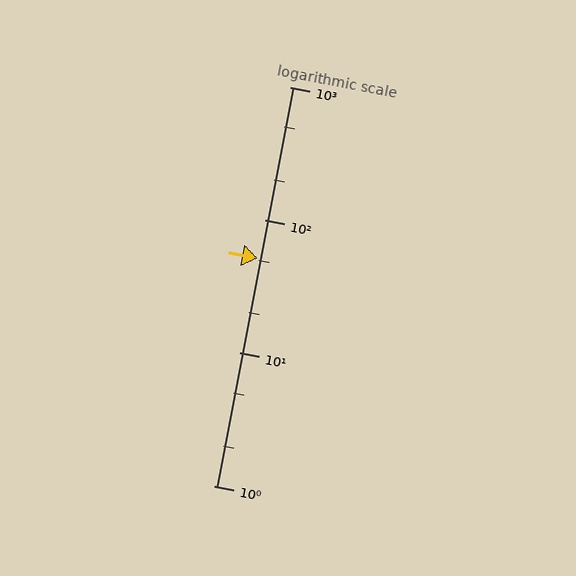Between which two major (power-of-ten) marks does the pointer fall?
The pointer is between 10 and 100.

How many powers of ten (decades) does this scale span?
The scale spans 3 decades, from 1 to 1000.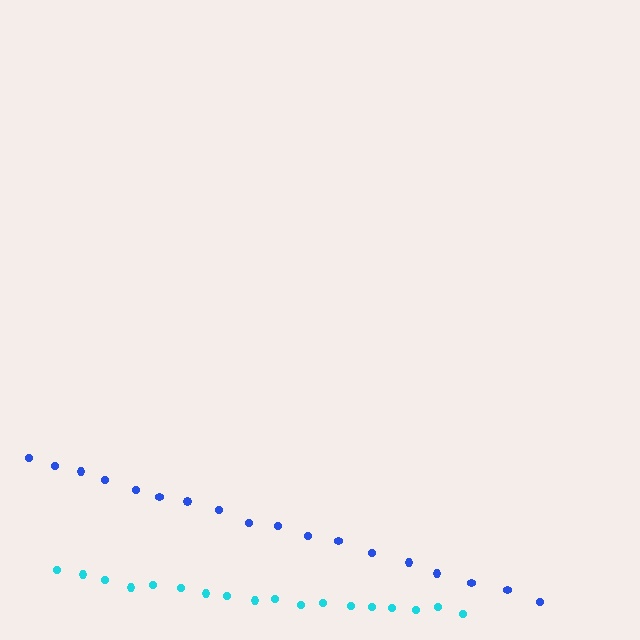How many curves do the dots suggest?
There are 2 distinct paths.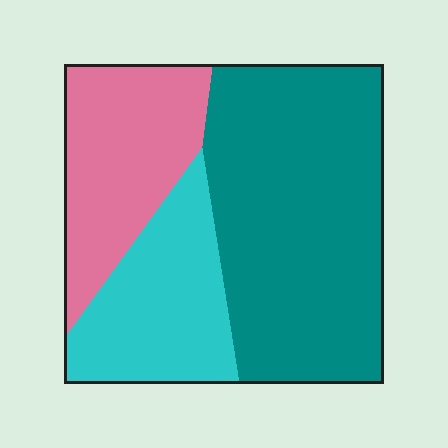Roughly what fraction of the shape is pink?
Pink covers 25% of the shape.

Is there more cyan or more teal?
Teal.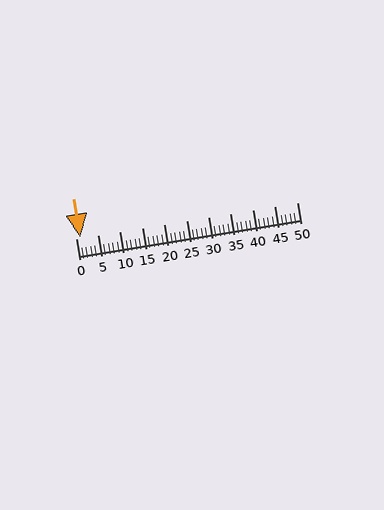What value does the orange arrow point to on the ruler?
The orange arrow points to approximately 1.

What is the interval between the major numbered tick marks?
The major tick marks are spaced 5 units apart.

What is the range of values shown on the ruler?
The ruler shows values from 0 to 50.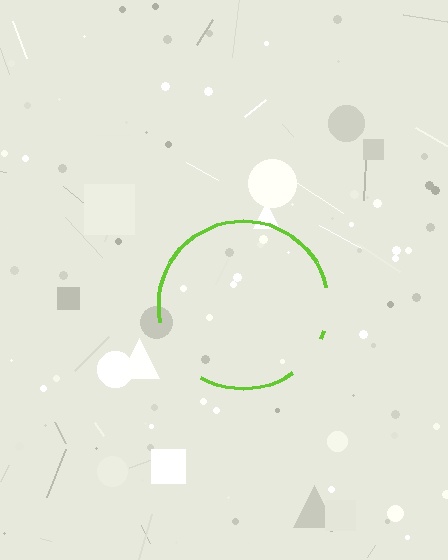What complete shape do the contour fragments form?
The contour fragments form a circle.